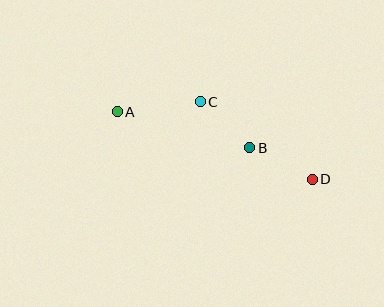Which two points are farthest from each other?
Points A and D are farthest from each other.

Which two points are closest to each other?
Points B and C are closest to each other.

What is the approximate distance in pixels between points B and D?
The distance between B and D is approximately 70 pixels.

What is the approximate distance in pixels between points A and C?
The distance between A and C is approximately 84 pixels.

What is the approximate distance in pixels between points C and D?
The distance between C and D is approximately 136 pixels.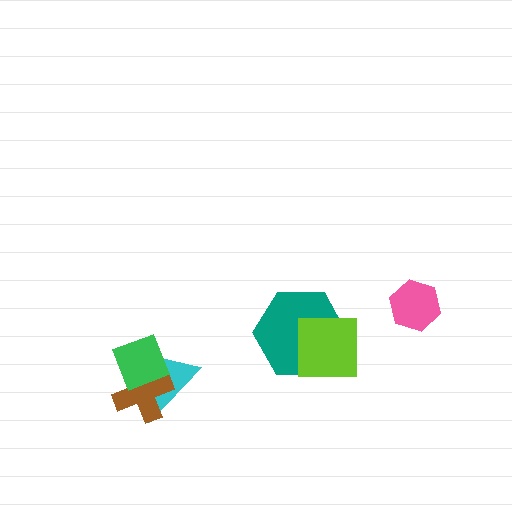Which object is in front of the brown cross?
The green diamond is in front of the brown cross.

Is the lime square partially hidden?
No, no other shape covers it.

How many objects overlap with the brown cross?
2 objects overlap with the brown cross.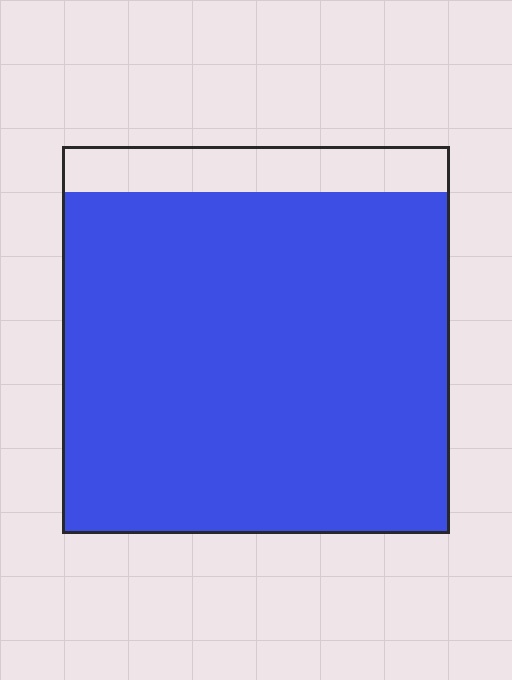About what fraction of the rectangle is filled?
About seven eighths (7/8).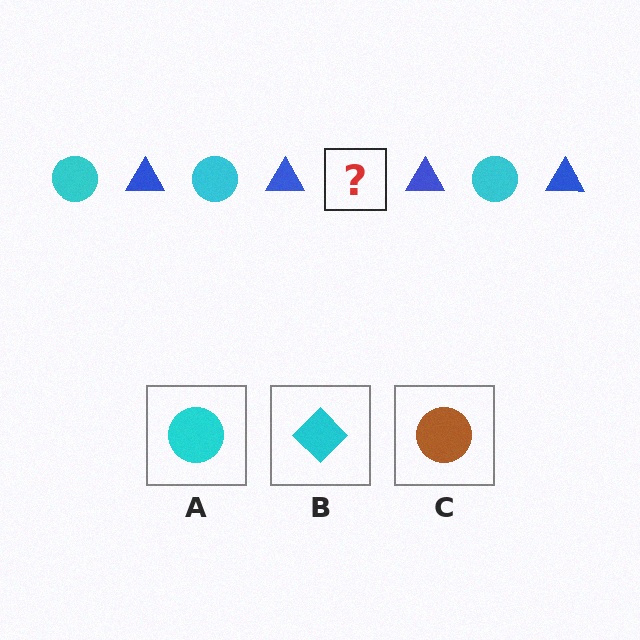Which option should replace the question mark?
Option A.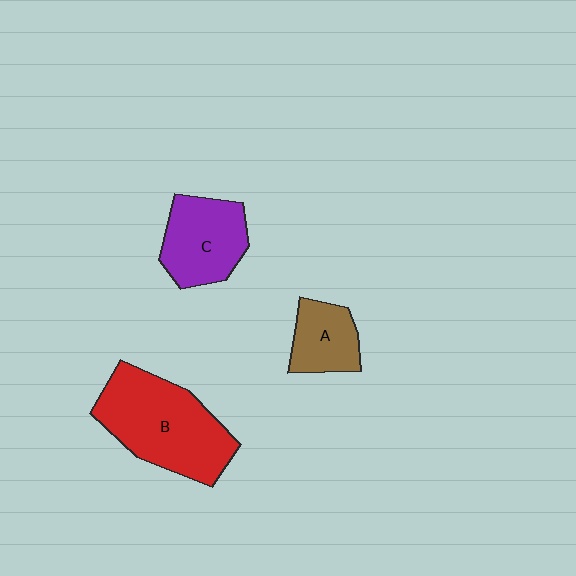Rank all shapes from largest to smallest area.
From largest to smallest: B (red), C (purple), A (brown).